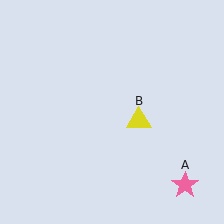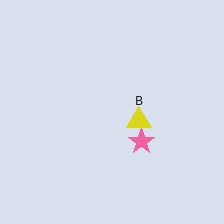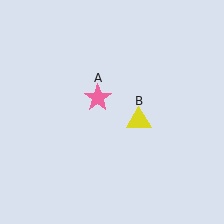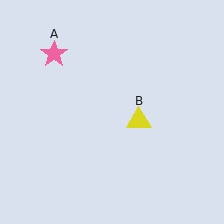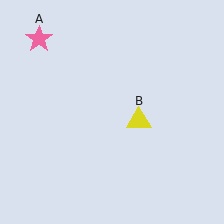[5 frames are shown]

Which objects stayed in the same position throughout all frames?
Yellow triangle (object B) remained stationary.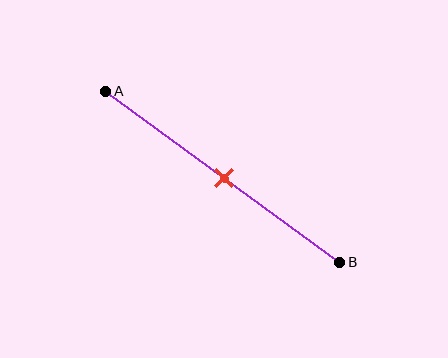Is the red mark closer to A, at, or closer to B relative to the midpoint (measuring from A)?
The red mark is approximately at the midpoint of segment AB.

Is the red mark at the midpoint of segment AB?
Yes, the mark is approximately at the midpoint.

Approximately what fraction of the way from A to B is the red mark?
The red mark is approximately 50% of the way from A to B.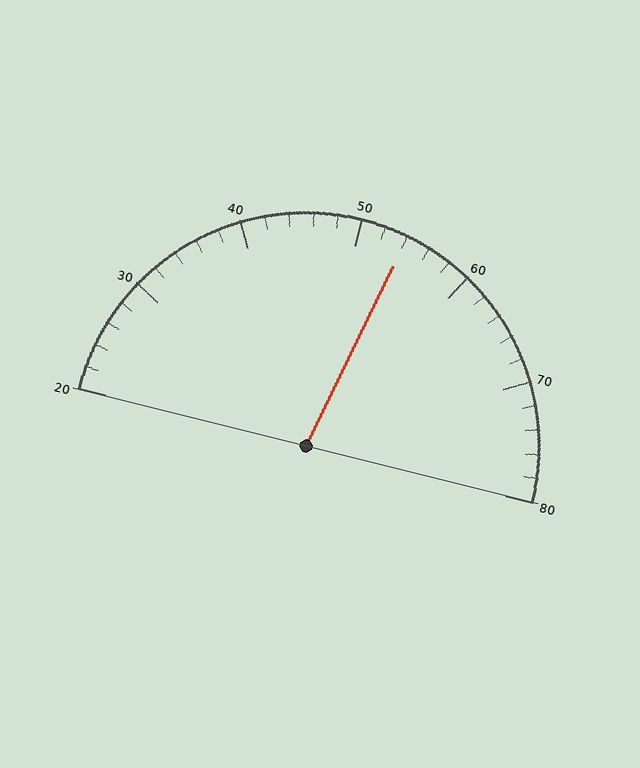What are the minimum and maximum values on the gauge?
The gauge ranges from 20 to 80.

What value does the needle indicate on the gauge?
The needle indicates approximately 54.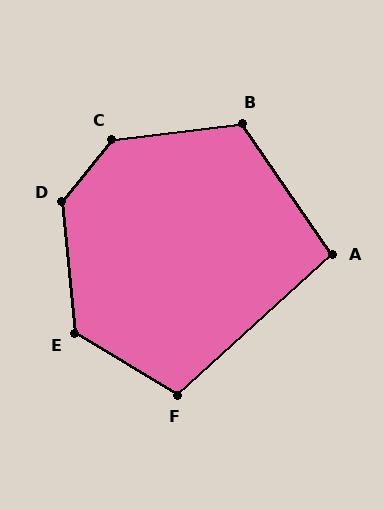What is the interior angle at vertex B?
Approximately 118 degrees (obtuse).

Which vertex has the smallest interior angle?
A, at approximately 98 degrees.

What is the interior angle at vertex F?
Approximately 107 degrees (obtuse).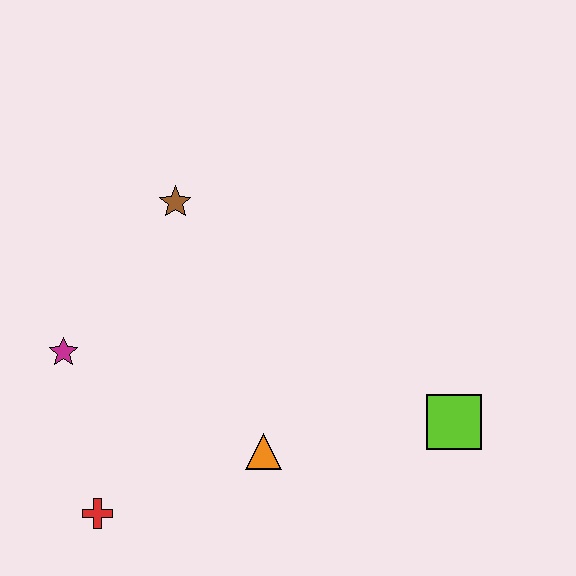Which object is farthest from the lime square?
The magenta star is farthest from the lime square.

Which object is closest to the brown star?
The magenta star is closest to the brown star.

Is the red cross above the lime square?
No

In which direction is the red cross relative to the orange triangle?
The red cross is to the left of the orange triangle.